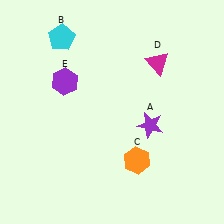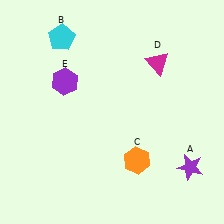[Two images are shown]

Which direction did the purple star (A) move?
The purple star (A) moved down.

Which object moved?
The purple star (A) moved down.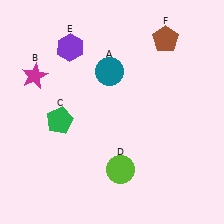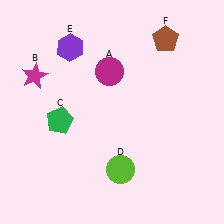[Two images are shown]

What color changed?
The circle (A) changed from teal in Image 1 to magenta in Image 2.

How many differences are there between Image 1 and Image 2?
There is 1 difference between the two images.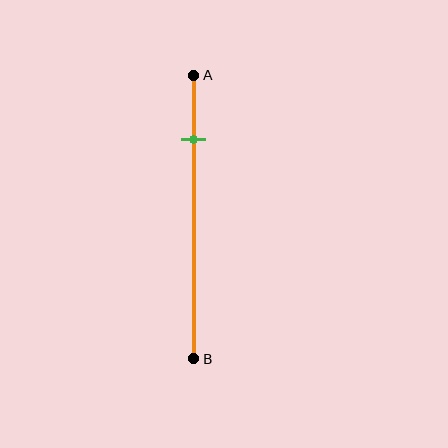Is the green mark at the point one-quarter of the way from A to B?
Yes, the mark is approximately at the one-quarter point.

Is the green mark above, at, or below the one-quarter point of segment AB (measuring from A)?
The green mark is approximately at the one-quarter point of segment AB.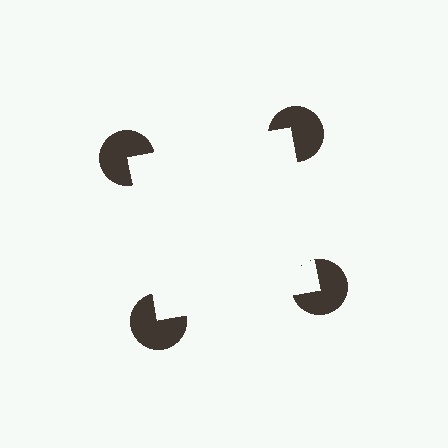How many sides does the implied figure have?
4 sides.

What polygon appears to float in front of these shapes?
An illusory square — its edges are inferred from the aligned wedge cuts in the pac-man discs, not physically drawn.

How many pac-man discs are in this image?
There are 4 — one at each vertex of the illusory square.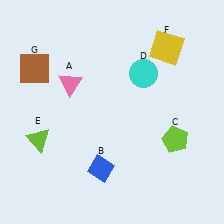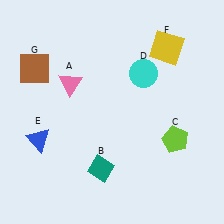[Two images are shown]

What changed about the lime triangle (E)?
In Image 1, E is lime. In Image 2, it changed to blue.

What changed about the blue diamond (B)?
In Image 1, B is blue. In Image 2, it changed to teal.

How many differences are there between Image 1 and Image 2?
There are 2 differences between the two images.